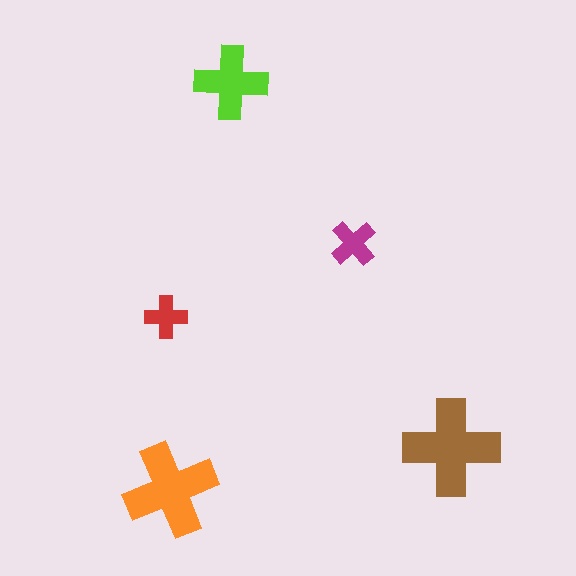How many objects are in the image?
There are 5 objects in the image.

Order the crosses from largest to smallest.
the brown one, the orange one, the lime one, the magenta one, the red one.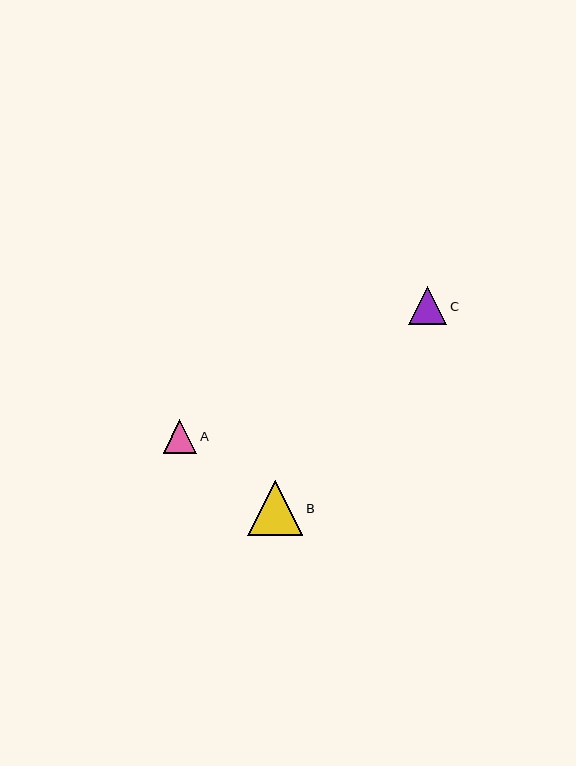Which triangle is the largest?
Triangle B is the largest with a size of approximately 55 pixels.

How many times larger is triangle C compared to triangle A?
Triangle C is approximately 1.2 times the size of triangle A.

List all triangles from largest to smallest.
From largest to smallest: B, C, A.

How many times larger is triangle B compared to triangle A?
Triangle B is approximately 1.7 times the size of triangle A.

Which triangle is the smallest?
Triangle A is the smallest with a size of approximately 33 pixels.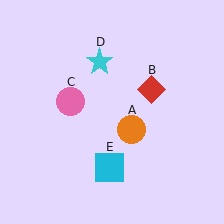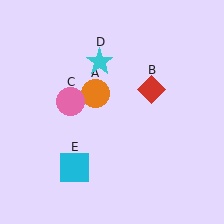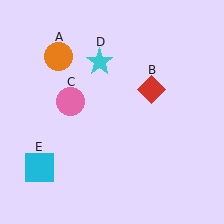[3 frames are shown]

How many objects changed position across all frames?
2 objects changed position: orange circle (object A), cyan square (object E).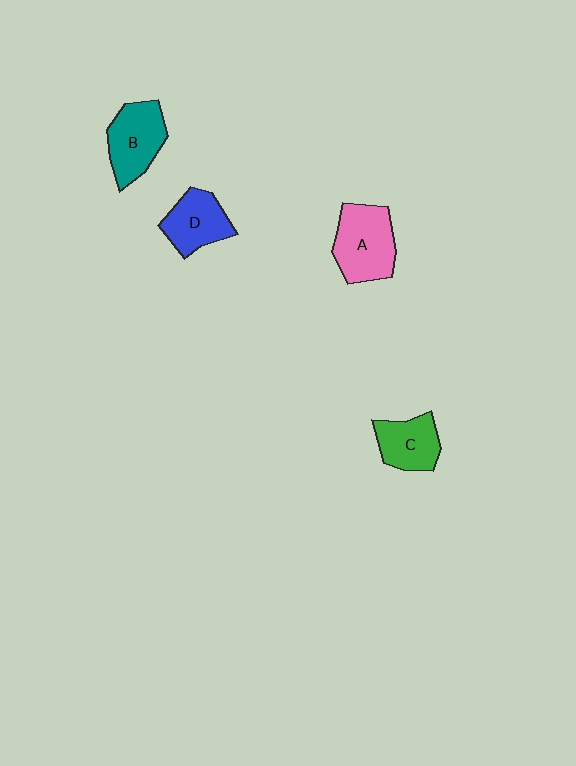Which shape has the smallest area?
Shape C (green).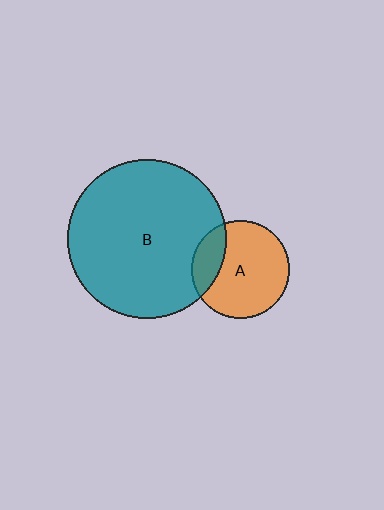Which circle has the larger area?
Circle B (teal).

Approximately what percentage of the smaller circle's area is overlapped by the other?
Approximately 20%.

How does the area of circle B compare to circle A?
Approximately 2.6 times.